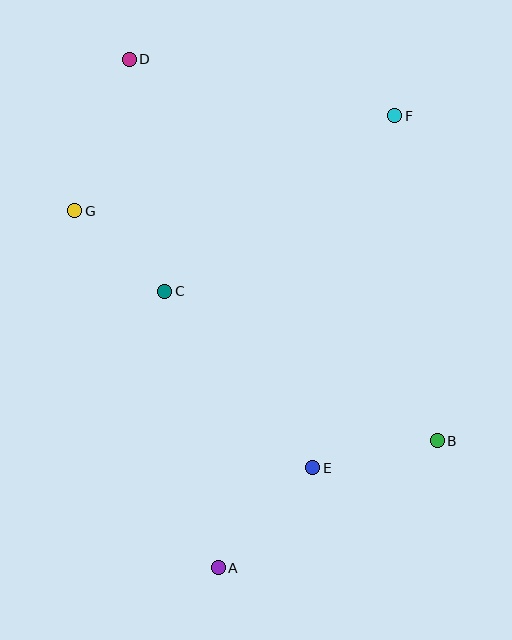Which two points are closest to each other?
Points C and G are closest to each other.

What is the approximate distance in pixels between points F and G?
The distance between F and G is approximately 334 pixels.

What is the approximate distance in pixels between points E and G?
The distance between E and G is approximately 350 pixels.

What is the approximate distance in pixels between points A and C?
The distance between A and C is approximately 282 pixels.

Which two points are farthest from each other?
Points A and D are farthest from each other.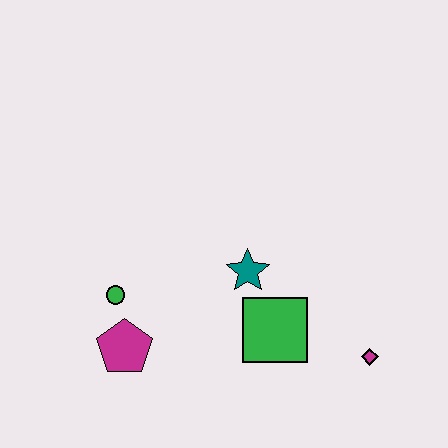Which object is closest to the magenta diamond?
The green square is closest to the magenta diamond.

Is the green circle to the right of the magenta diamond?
No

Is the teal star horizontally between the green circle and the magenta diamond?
Yes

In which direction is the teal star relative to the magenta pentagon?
The teal star is to the right of the magenta pentagon.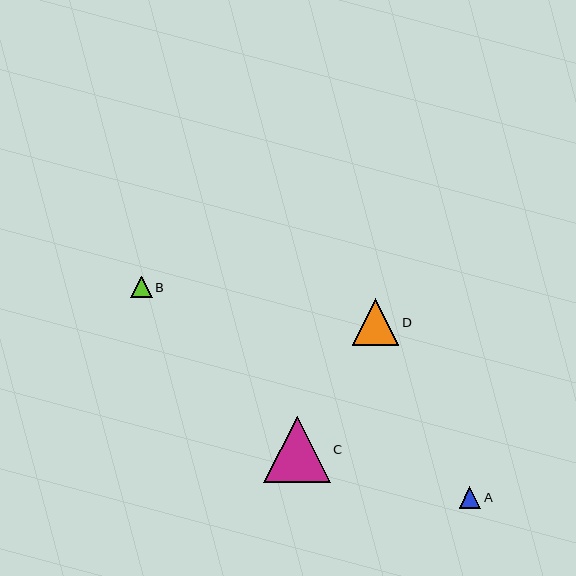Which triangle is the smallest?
Triangle B is the smallest with a size of approximately 21 pixels.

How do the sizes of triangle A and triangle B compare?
Triangle A and triangle B are approximately the same size.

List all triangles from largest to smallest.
From largest to smallest: C, D, A, B.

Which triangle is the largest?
Triangle C is the largest with a size of approximately 66 pixels.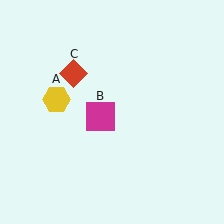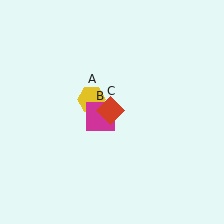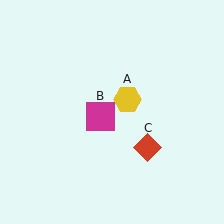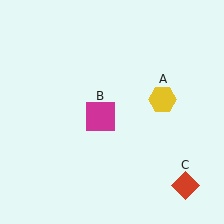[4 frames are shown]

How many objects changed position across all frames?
2 objects changed position: yellow hexagon (object A), red diamond (object C).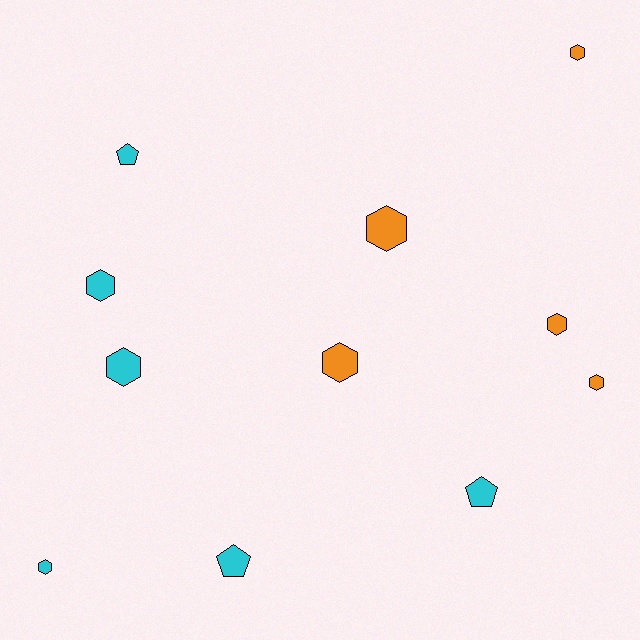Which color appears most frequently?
Cyan, with 6 objects.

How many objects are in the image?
There are 11 objects.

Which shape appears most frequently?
Hexagon, with 8 objects.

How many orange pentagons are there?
There are no orange pentagons.